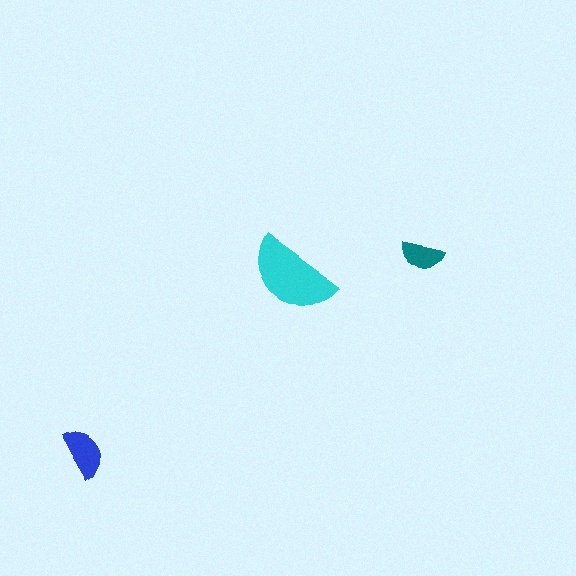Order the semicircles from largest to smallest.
the cyan one, the blue one, the teal one.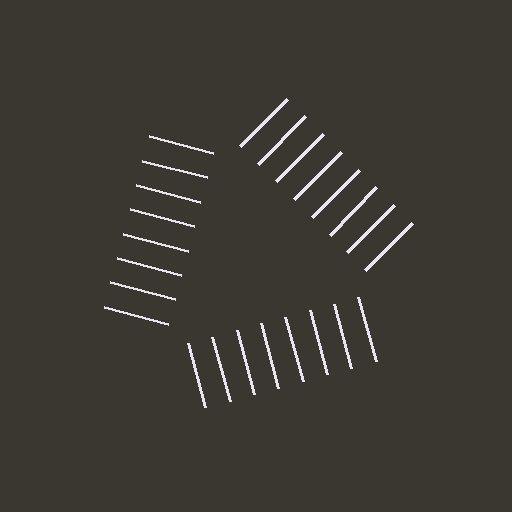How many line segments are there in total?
24 — 8 along each of the 3 edges.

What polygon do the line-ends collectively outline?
An illusory triangle — the line segments terminate on its edges but no continuous stroke is drawn.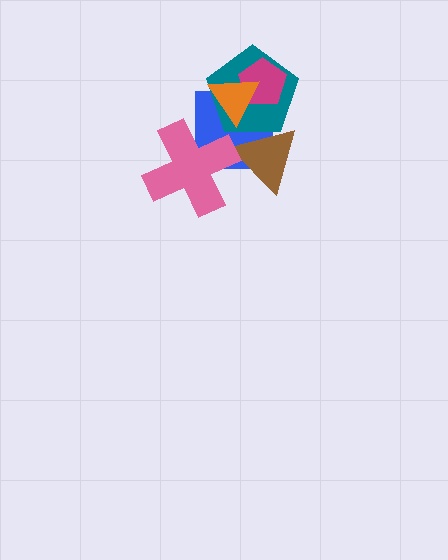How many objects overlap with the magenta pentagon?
3 objects overlap with the magenta pentagon.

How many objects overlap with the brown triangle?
3 objects overlap with the brown triangle.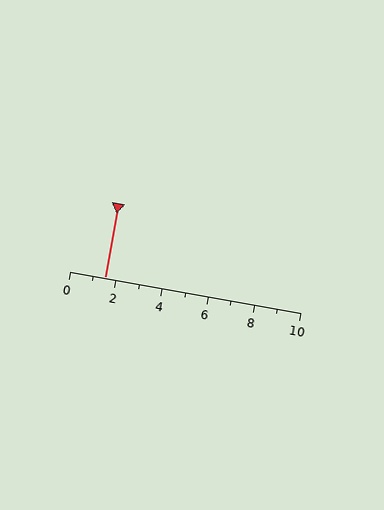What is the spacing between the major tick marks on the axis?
The major ticks are spaced 2 apart.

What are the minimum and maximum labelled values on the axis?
The axis runs from 0 to 10.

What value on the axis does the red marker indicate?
The marker indicates approximately 1.5.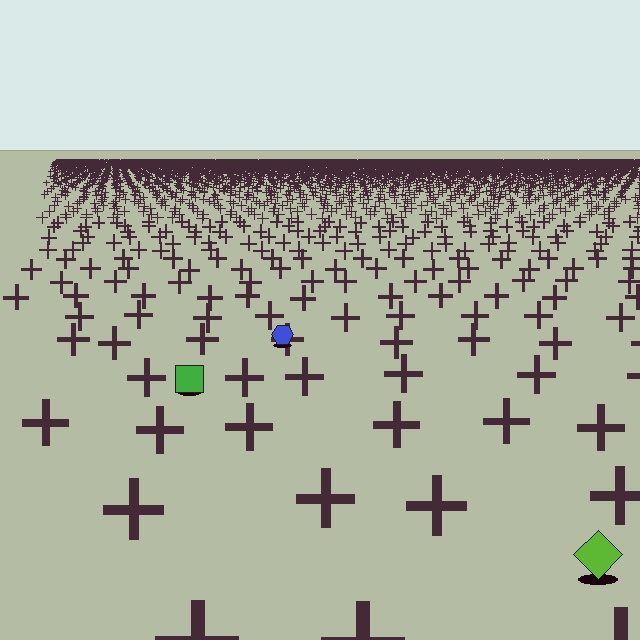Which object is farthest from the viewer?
The blue hexagon is farthest from the viewer. It appears smaller and the ground texture around it is denser.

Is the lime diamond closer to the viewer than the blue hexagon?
Yes. The lime diamond is closer — you can tell from the texture gradient: the ground texture is coarser near it.